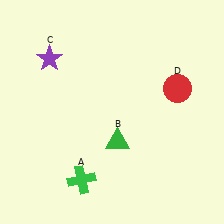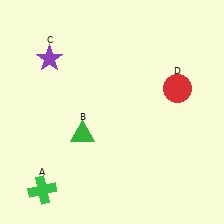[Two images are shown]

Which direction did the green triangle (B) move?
The green triangle (B) moved left.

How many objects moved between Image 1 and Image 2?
2 objects moved between the two images.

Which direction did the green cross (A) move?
The green cross (A) moved left.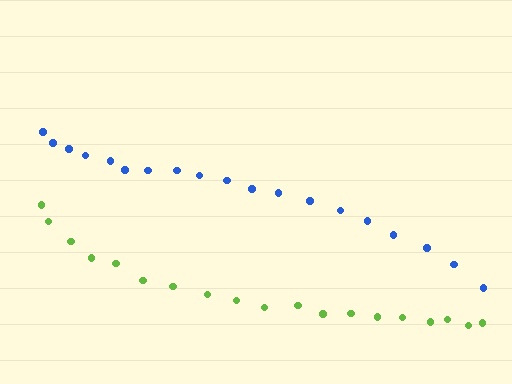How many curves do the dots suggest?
There are 2 distinct paths.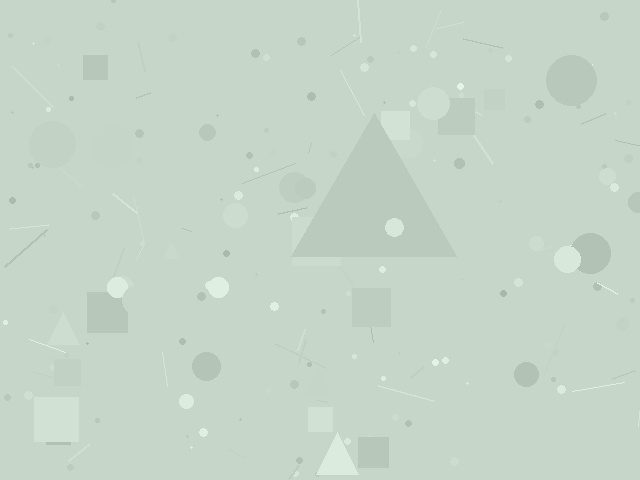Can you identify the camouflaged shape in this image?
The camouflaged shape is a triangle.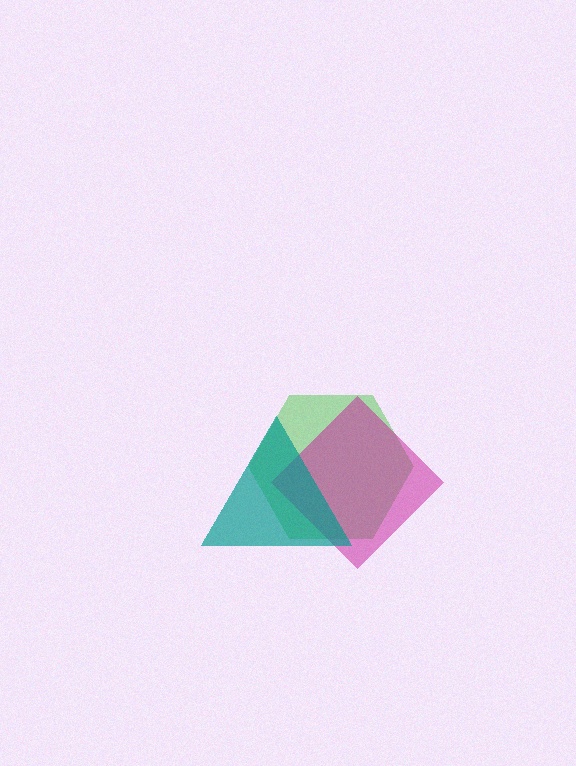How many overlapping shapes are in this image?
There are 3 overlapping shapes in the image.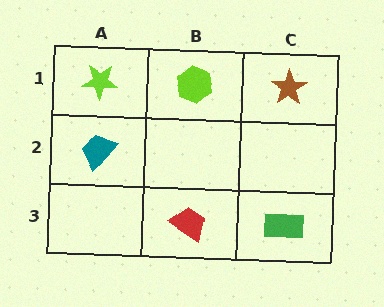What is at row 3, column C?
A green rectangle.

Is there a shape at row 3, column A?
No, that cell is empty.